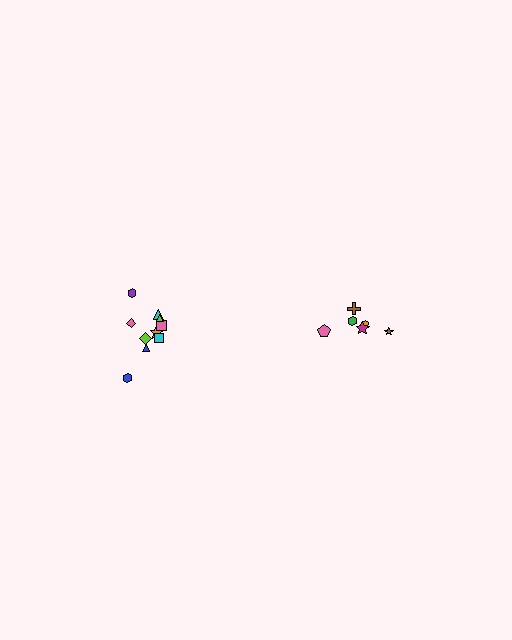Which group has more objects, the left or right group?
The left group.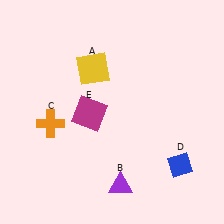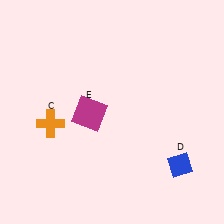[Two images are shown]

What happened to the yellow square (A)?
The yellow square (A) was removed in Image 2. It was in the top-left area of Image 1.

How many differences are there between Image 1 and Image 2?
There are 2 differences between the two images.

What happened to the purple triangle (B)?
The purple triangle (B) was removed in Image 2. It was in the bottom-right area of Image 1.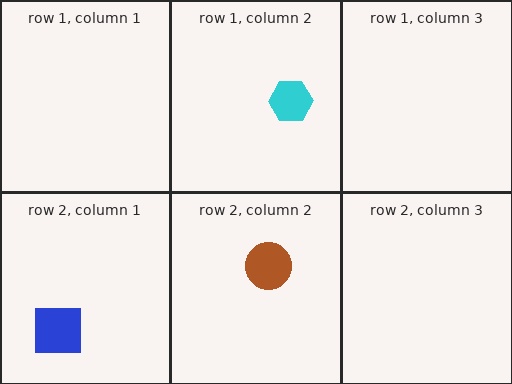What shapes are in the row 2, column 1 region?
The blue square.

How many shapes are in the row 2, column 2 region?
1.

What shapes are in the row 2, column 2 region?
The brown circle.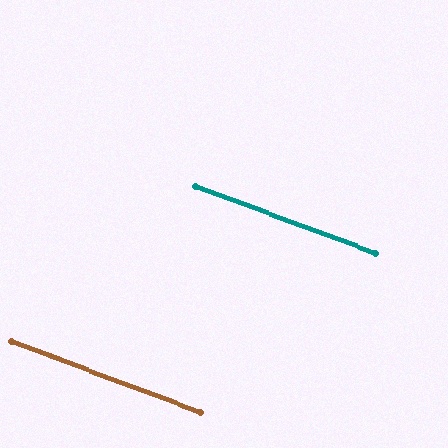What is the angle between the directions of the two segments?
Approximately 0 degrees.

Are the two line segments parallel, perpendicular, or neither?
Parallel — their directions differ by only 0.1°.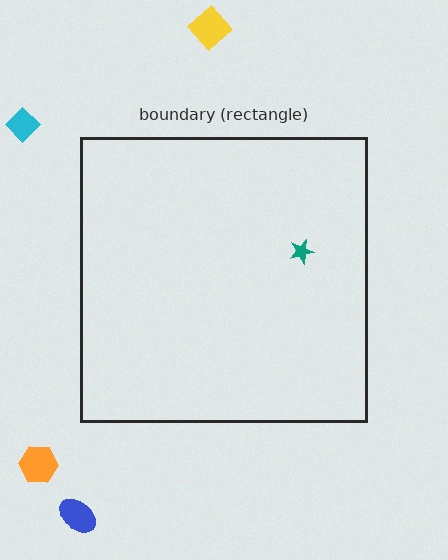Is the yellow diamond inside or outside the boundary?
Outside.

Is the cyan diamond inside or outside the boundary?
Outside.